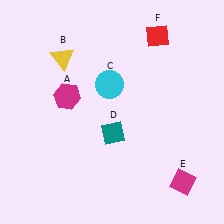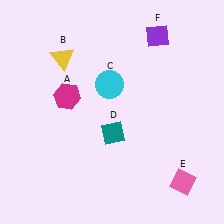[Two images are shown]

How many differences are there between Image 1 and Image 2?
There are 2 differences between the two images.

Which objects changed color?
E changed from magenta to pink. F changed from red to purple.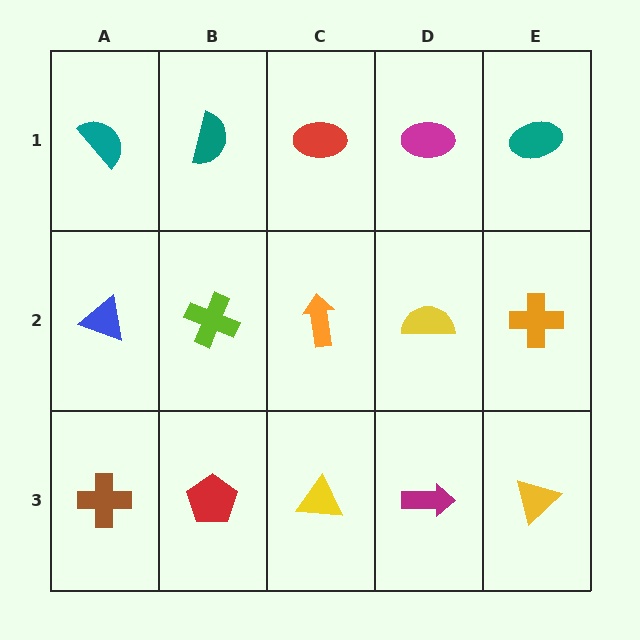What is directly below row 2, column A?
A brown cross.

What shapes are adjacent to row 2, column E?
A teal ellipse (row 1, column E), a yellow triangle (row 3, column E), a yellow semicircle (row 2, column D).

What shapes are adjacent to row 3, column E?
An orange cross (row 2, column E), a magenta arrow (row 3, column D).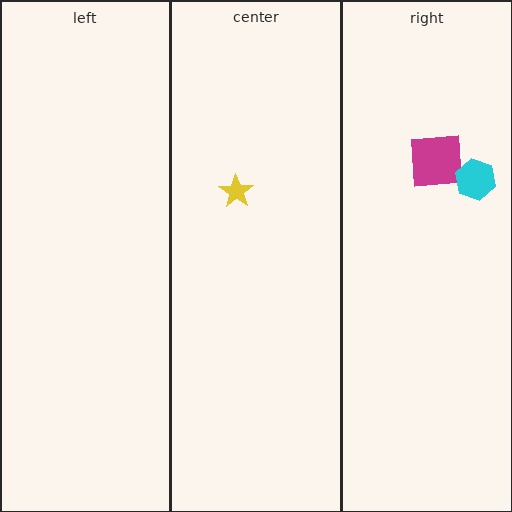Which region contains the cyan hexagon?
The right region.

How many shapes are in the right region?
2.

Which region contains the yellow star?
The center region.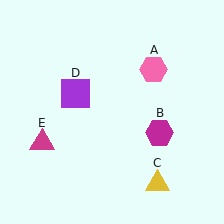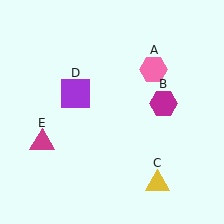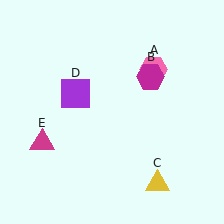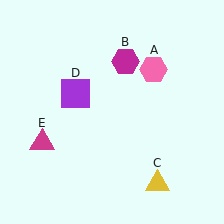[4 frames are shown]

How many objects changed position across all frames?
1 object changed position: magenta hexagon (object B).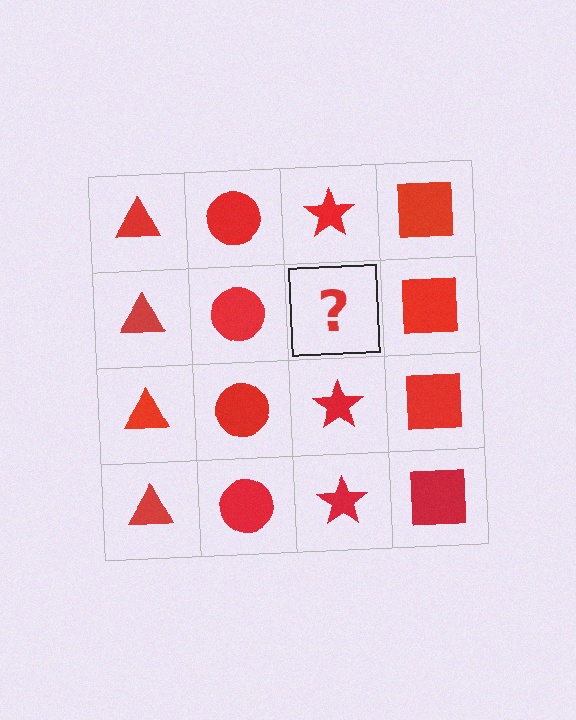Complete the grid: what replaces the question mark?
The question mark should be replaced with a red star.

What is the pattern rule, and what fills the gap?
The rule is that each column has a consistent shape. The gap should be filled with a red star.